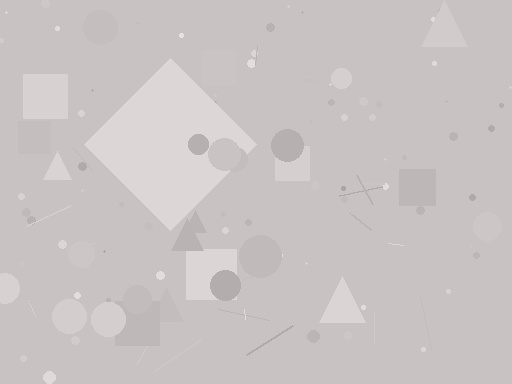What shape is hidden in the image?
A diamond is hidden in the image.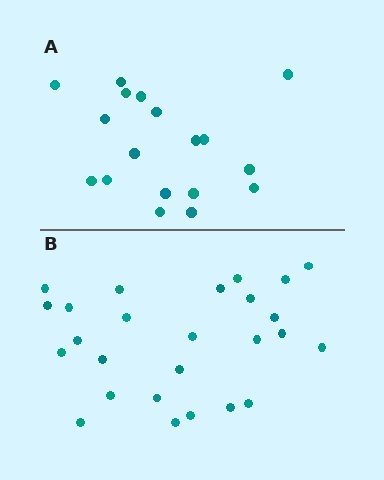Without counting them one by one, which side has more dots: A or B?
Region B (the bottom region) has more dots.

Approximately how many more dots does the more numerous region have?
Region B has roughly 8 or so more dots than region A.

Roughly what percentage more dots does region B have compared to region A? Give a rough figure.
About 45% more.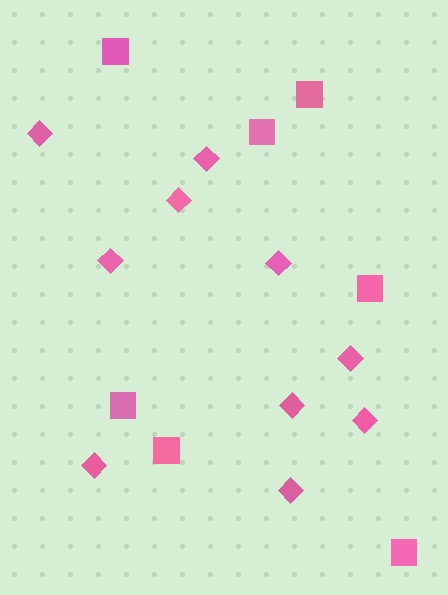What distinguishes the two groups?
There are 2 groups: one group of diamonds (10) and one group of squares (7).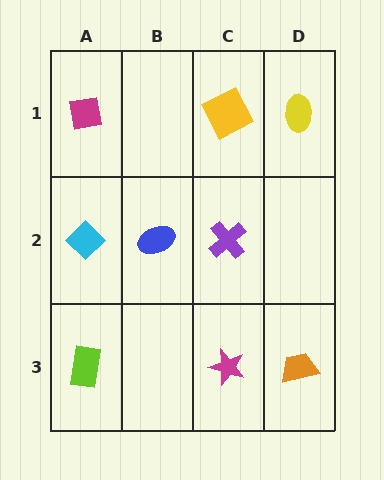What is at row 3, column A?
A lime rectangle.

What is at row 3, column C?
A magenta star.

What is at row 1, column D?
A yellow ellipse.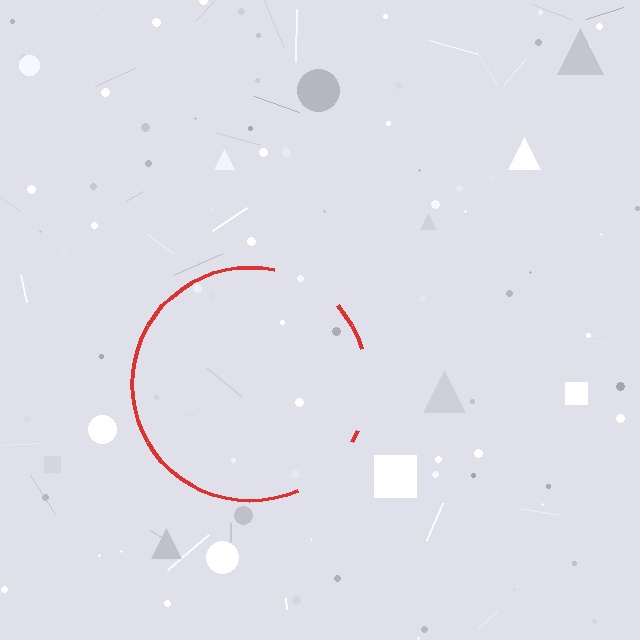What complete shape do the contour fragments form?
The contour fragments form a circle.